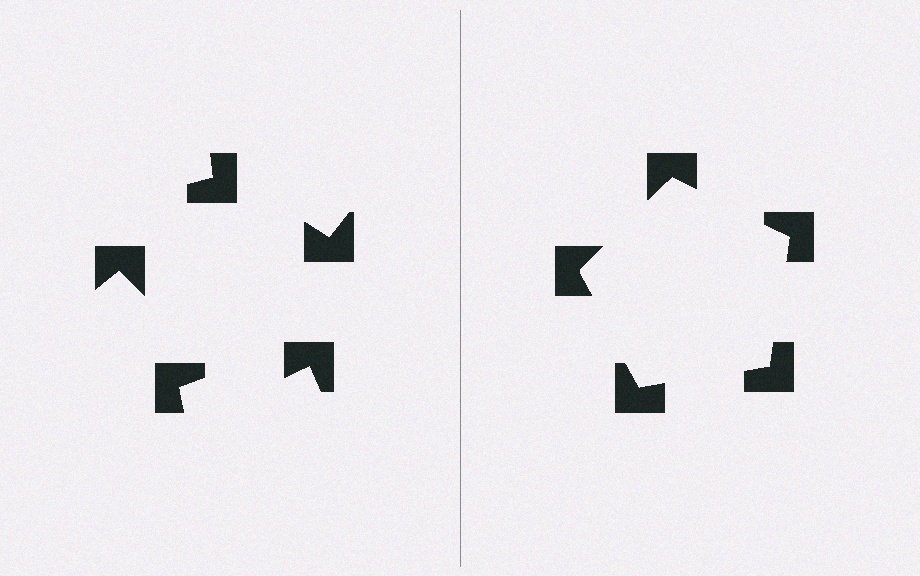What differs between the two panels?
The notched squares are positioned identically on both sides; only the wedge orientations differ. On the right they align to a pentagon; on the left they are misaligned.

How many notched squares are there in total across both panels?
10 — 5 on each side.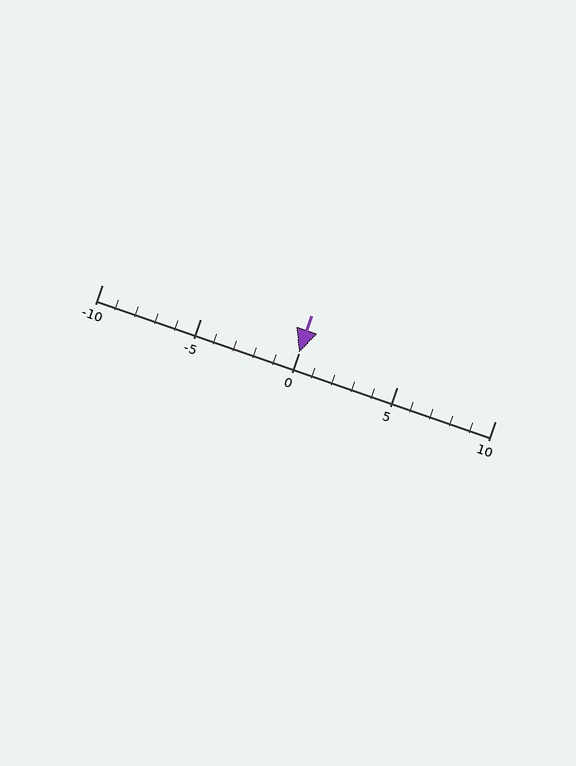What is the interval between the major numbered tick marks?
The major tick marks are spaced 5 units apart.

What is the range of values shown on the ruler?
The ruler shows values from -10 to 10.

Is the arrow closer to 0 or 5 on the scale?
The arrow is closer to 0.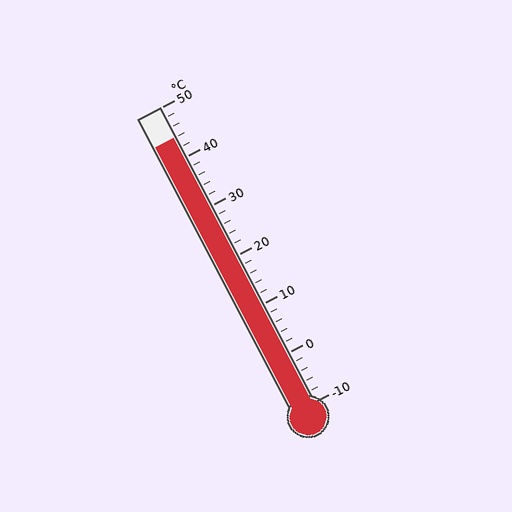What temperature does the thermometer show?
The thermometer shows approximately 44°C.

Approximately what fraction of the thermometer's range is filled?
The thermometer is filled to approximately 90% of its range.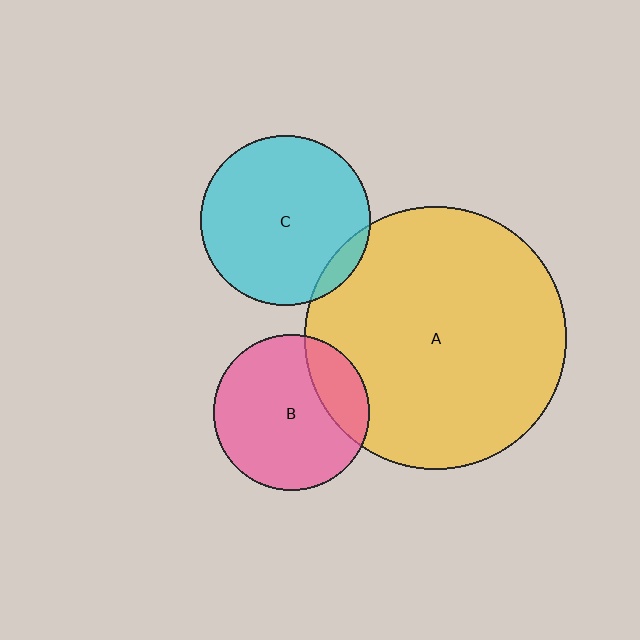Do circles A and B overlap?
Yes.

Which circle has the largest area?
Circle A (yellow).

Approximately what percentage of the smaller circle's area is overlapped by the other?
Approximately 20%.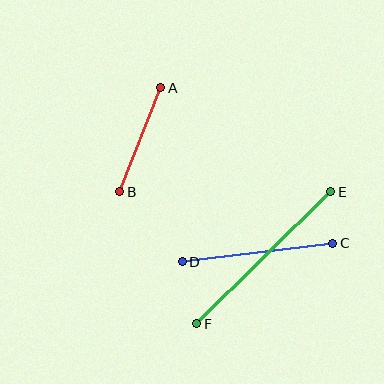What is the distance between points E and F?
The distance is approximately 188 pixels.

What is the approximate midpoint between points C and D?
The midpoint is at approximately (258, 252) pixels.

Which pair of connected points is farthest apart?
Points E and F are farthest apart.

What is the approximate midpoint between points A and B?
The midpoint is at approximately (140, 140) pixels.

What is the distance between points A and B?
The distance is approximately 112 pixels.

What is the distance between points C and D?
The distance is approximately 152 pixels.